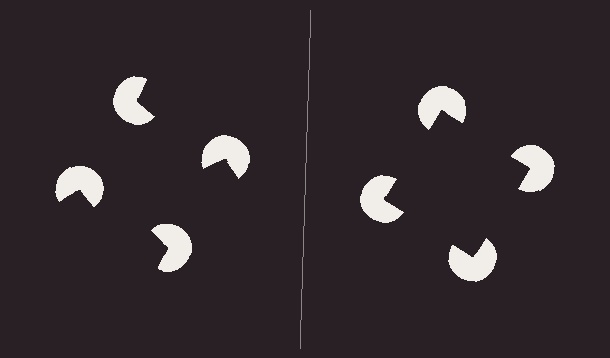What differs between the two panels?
The pac-man discs are positioned identically on both sides; only the wedge orientations differ. On the right they align to a square; on the left they are misaligned.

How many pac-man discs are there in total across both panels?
8 — 4 on each side.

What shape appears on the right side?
An illusory square.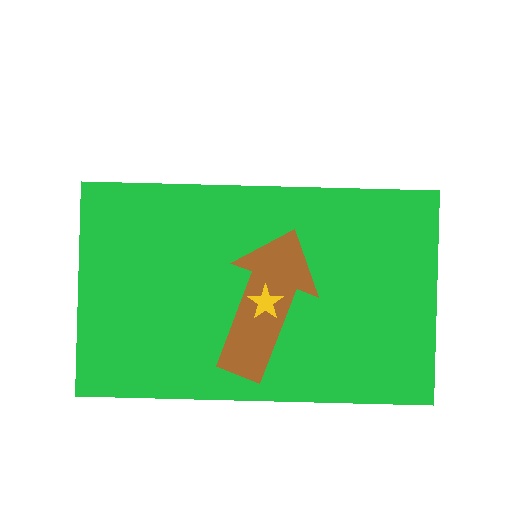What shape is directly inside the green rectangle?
The brown arrow.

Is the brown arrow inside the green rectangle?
Yes.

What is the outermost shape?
The green rectangle.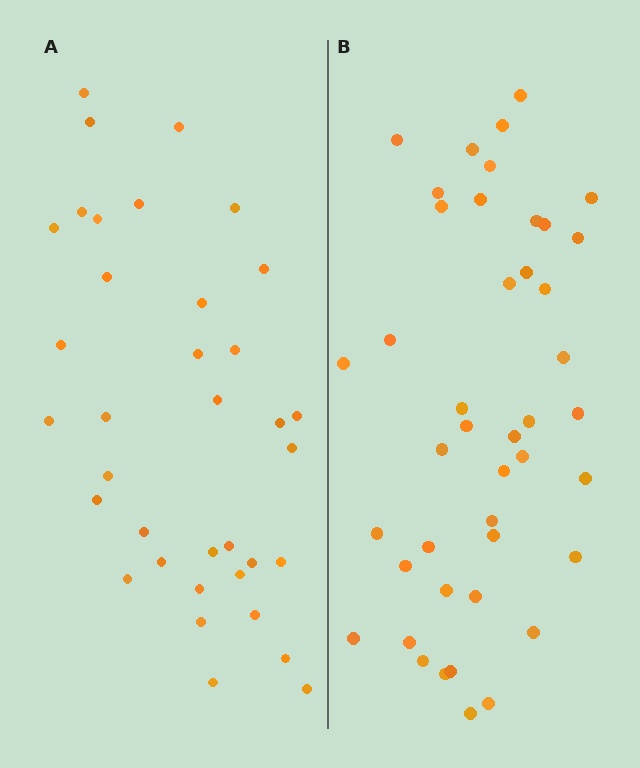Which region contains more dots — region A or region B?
Region B (the right region) has more dots.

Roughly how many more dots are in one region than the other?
Region B has roughly 8 or so more dots than region A.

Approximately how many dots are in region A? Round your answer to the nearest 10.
About 40 dots. (The exact count is 36, which rounds to 40.)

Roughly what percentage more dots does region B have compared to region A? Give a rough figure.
About 20% more.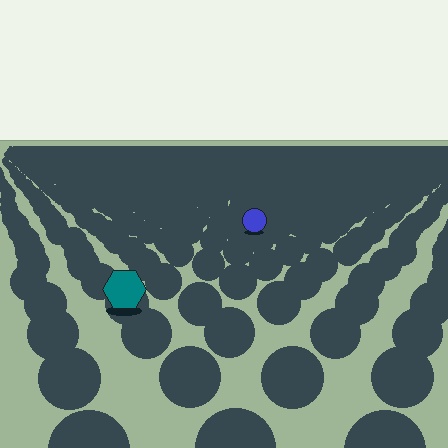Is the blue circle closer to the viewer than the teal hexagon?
No. The teal hexagon is closer — you can tell from the texture gradient: the ground texture is coarser near it.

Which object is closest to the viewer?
The teal hexagon is closest. The texture marks near it are larger and more spread out.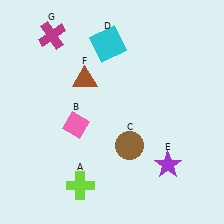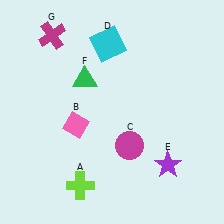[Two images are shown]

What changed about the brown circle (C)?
In Image 1, C is brown. In Image 2, it changed to magenta.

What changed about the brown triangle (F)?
In Image 1, F is brown. In Image 2, it changed to green.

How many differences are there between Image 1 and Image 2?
There are 2 differences between the two images.